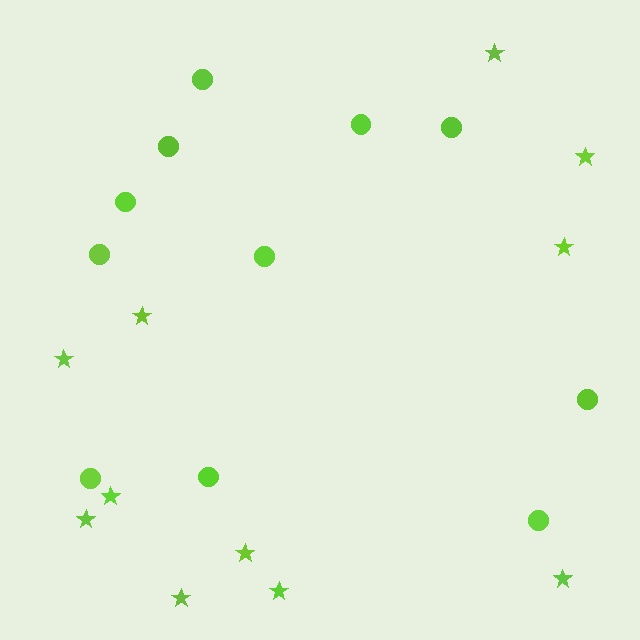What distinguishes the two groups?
There are 2 groups: one group of circles (11) and one group of stars (11).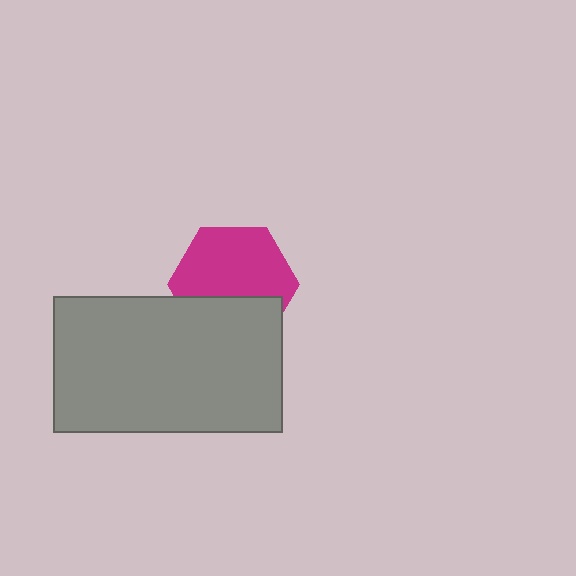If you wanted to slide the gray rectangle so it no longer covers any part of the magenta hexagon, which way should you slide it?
Slide it down — that is the most direct way to separate the two shapes.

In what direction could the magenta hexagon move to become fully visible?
The magenta hexagon could move up. That would shift it out from behind the gray rectangle entirely.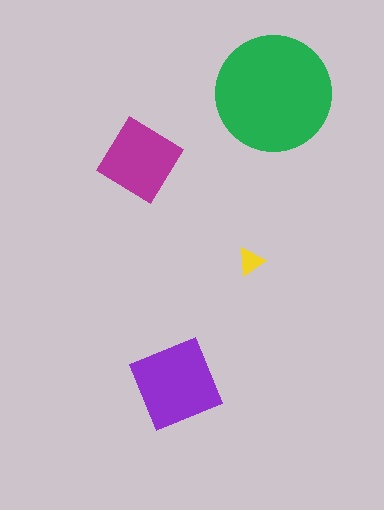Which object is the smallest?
The yellow triangle.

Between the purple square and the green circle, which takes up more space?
The green circle.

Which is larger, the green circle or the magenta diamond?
The green circle.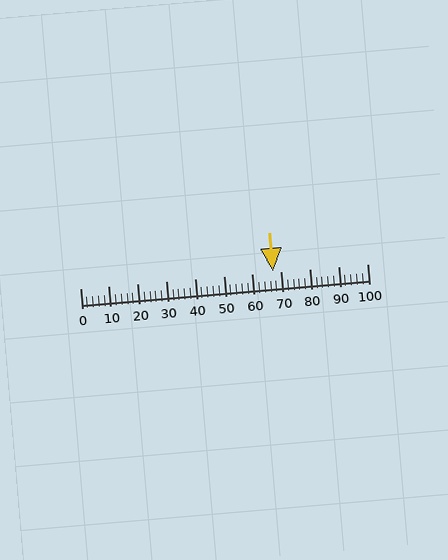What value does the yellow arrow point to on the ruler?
The yellow arrow points to approximately 67.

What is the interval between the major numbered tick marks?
The major tick marks are spaced 10 units apart.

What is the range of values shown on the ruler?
The ruler shows values from 0 to 100.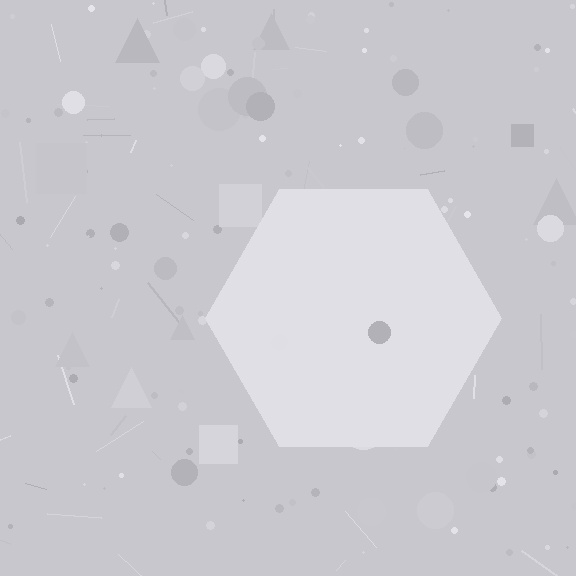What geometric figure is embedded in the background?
A hexagon is embedded in the background.